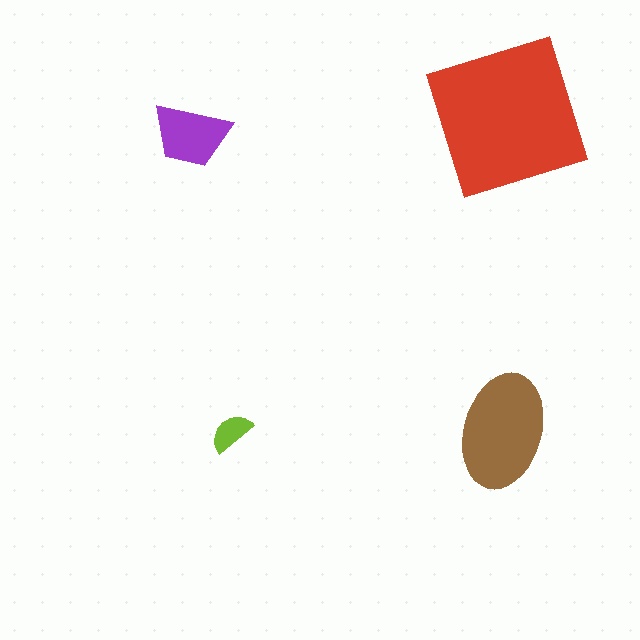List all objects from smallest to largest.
The lime semicircle, the purple trapezoid, the brown ellipse, the red square.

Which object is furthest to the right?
The red square is rightmost.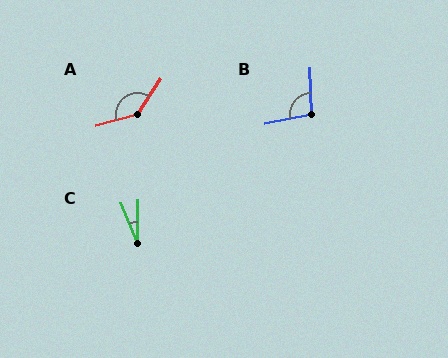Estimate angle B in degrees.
Approximately 99 degrees.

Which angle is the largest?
A, at approximately 139 degrees.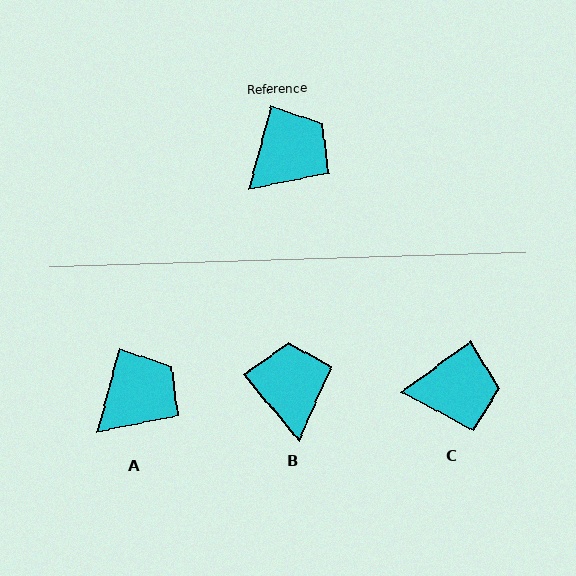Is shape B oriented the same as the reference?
No, it is off by about 55 degrees.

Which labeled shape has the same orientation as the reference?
A.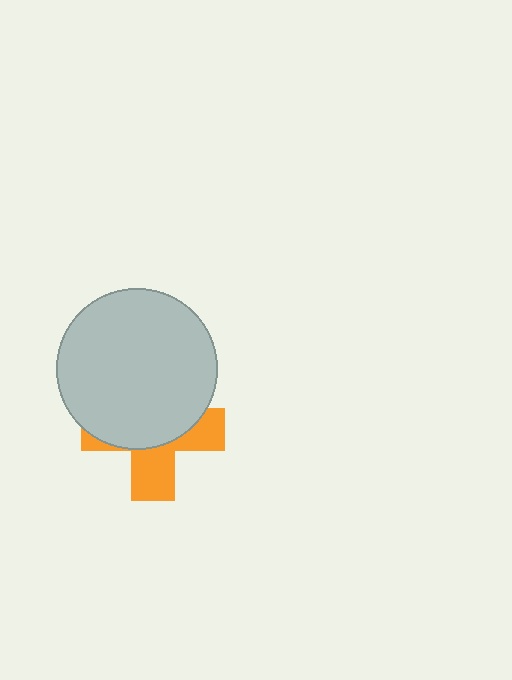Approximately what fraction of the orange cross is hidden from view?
Roughly 59% of the orange cross is hidden behind the light gray circle.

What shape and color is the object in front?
The object in front is a light gray circle.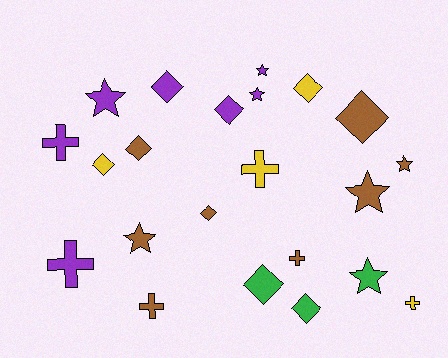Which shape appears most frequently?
Diamond, with 9 objects.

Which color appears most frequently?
Brown, with 8 objects.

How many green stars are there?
There is 1 green star.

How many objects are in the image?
There are 22 objects.